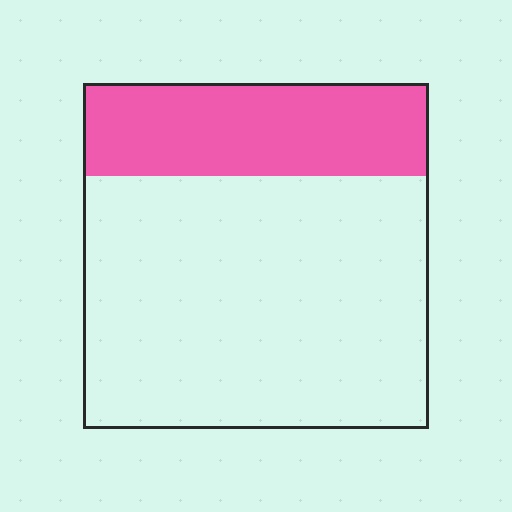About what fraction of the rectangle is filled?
About one quarter (1/4).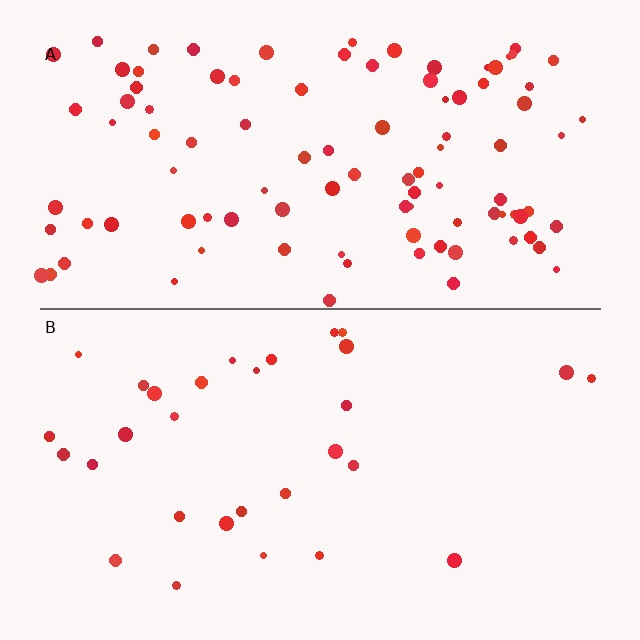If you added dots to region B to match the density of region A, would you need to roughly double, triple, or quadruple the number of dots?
Approximately triple.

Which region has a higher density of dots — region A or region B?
A (the top).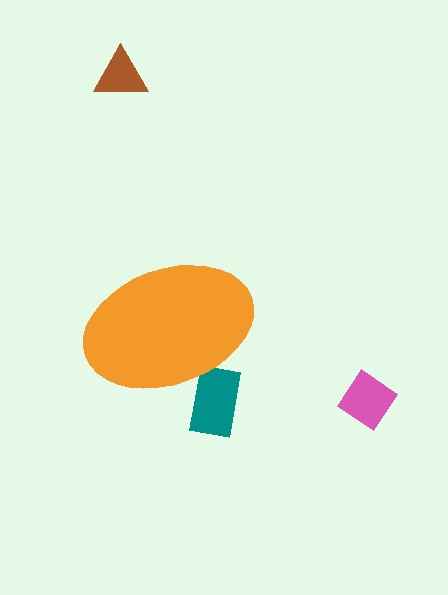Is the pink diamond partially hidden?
No, the pink diamond is fully visible.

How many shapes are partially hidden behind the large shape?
1 shape is partially hidden.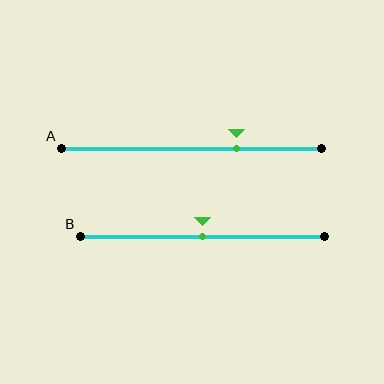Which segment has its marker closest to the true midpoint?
Segment B has its marker closest to the true midpoint.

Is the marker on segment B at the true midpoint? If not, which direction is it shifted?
Yes, the marker on segment B is at the true midpoint.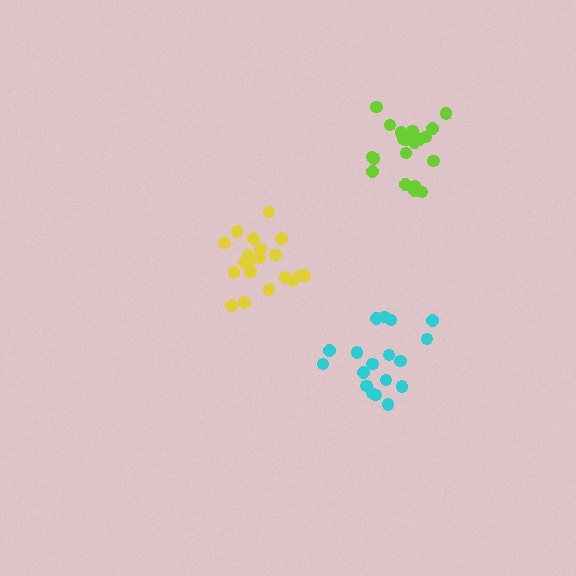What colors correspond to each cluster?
The clusters are colored: yellow, cyan, lime.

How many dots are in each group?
Group 1: 20 dots, Group 2: 18 dots, Group 3: 21 dots (59 total).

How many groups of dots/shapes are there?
There are 3 groups.